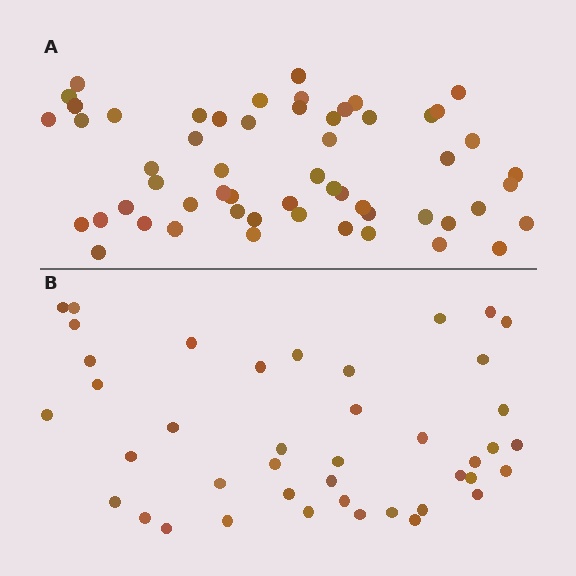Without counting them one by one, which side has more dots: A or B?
Region A (the top region) has more dots.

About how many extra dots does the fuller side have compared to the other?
Region A has approximately 15 more dots than region B.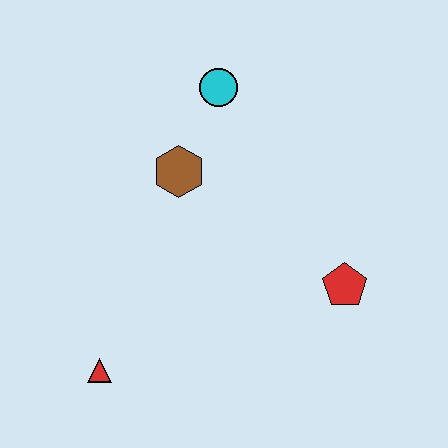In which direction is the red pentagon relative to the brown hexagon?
The red pentagon is to the right of the brown hexagon.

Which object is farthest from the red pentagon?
The red triangle is farthest from the red pentagon.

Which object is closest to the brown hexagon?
The cyan circle is closest to the brown hexagon.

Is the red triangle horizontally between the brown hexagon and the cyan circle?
No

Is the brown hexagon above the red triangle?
Yes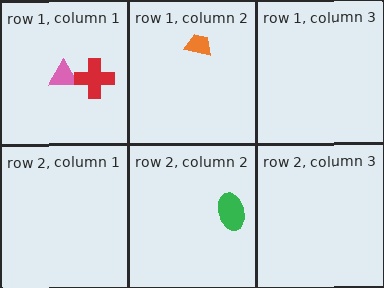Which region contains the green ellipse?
The row 2, column 2 region.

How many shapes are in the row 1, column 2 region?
1.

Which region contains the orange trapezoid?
The row 1, column 2 region.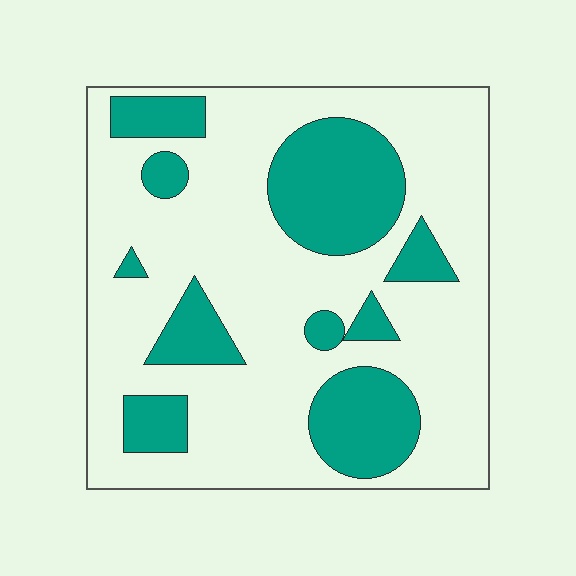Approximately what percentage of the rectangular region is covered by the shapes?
Approximately 30%.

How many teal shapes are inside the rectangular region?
10.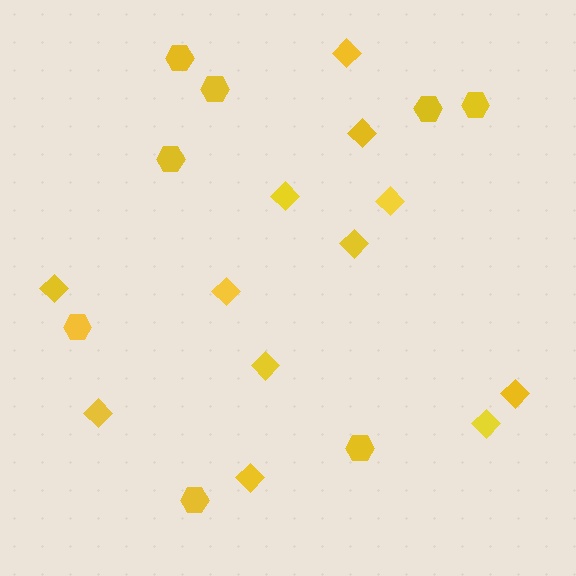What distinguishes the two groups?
There are 2 groups: one group of hexagons (8) and one group of diamonds (12).